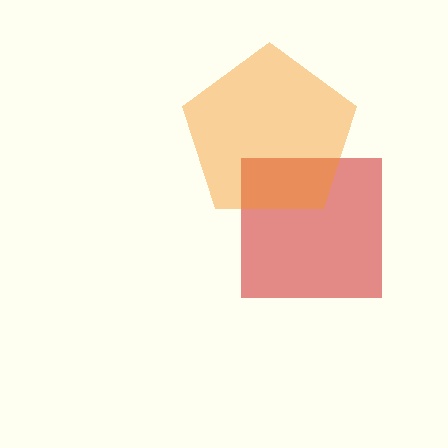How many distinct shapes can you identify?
There are 2 distinct shapes: a red square, an orange pentagon.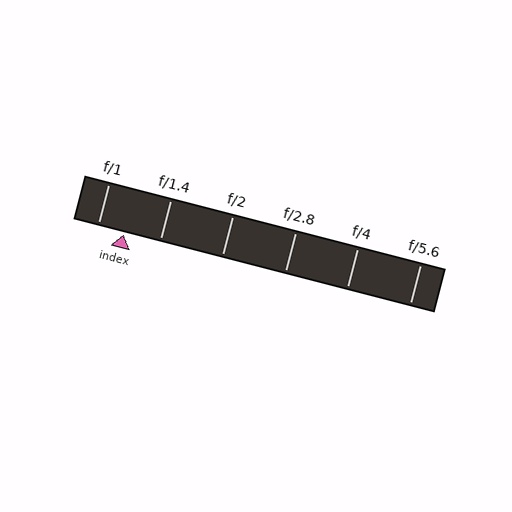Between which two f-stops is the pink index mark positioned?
The index mark is between f/1 and f/1.4.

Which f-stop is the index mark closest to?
The index mark is closest to f/1.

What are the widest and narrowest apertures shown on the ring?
The widest aperture shown is f/1 and the narrowest is f/5.6.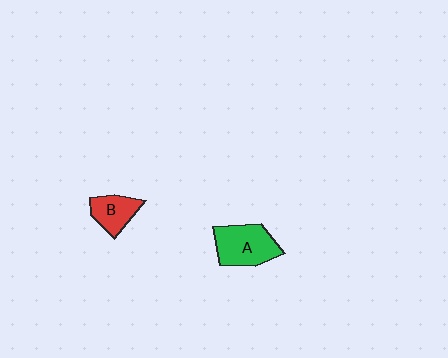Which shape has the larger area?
Shape A (green).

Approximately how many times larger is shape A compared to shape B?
Approximately 1.6 times.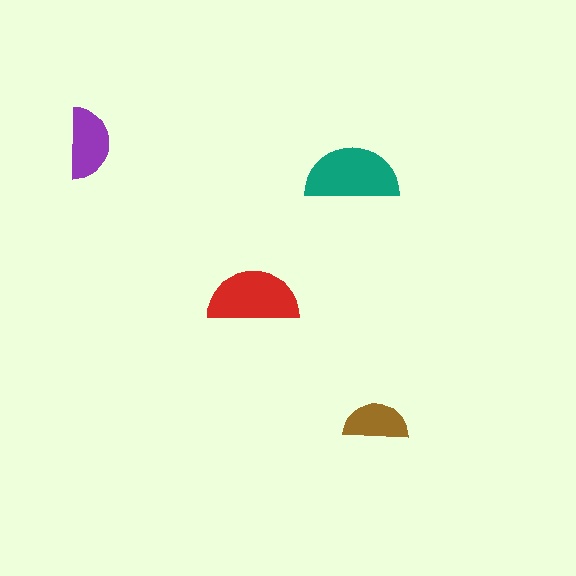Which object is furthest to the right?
The brown semicircle is rightmost.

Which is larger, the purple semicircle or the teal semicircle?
The teal one.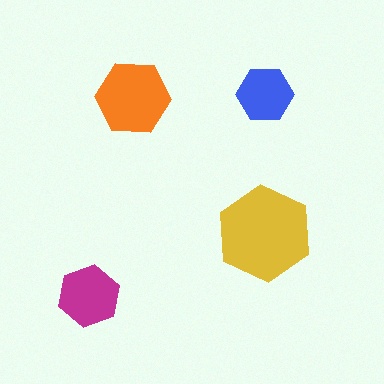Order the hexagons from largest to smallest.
the yellow one, the orange one, the magenta one, the blue one.